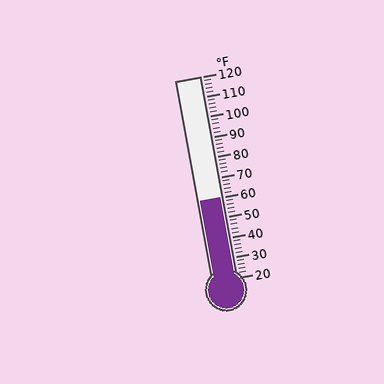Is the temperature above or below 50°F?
The temperature is above 50°F.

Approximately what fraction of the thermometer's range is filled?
The thermometer is filled to approximately 40% of its range.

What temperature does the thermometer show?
The thermometer shows approximately 60°F.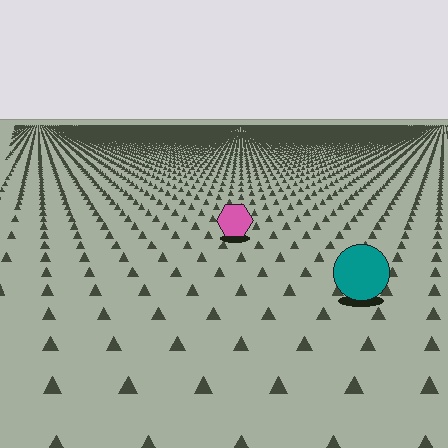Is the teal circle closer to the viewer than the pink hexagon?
Yes. The teal circle is closer — you can tell from the texture gradient: the ground texture is coarser near it.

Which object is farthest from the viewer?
The pink hexagon is farthest from the viewer. It appears smaller and the ground texture around it is denser.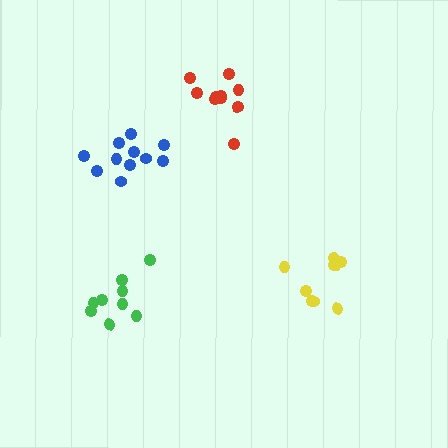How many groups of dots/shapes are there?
There are 4 groups.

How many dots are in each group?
Group 1: 9 dots, Group 2: 9 dots, Group 3: 10 dots, Group 4: 11 dots (39 total).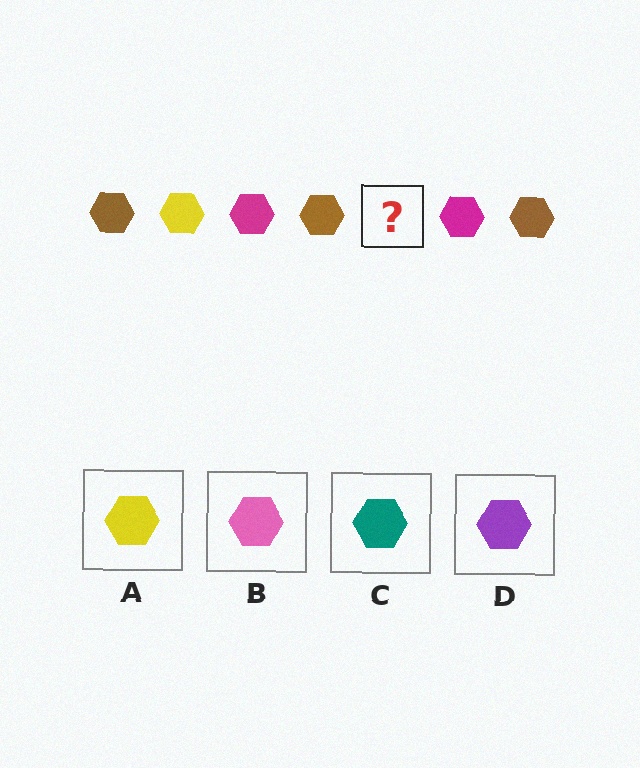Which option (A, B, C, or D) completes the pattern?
A.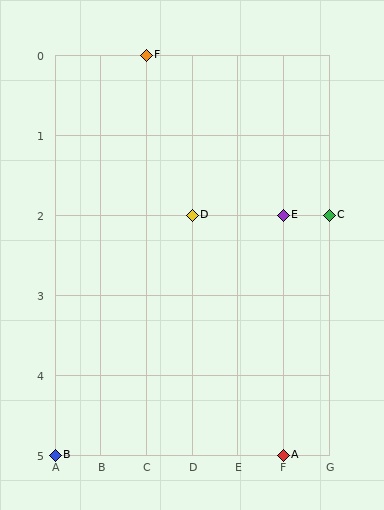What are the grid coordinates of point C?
Point C is at grid coordinates (G, 2).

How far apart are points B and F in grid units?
Points B and F are 2 columns and 5 rows apart (about 5.4 grid units diagonally).